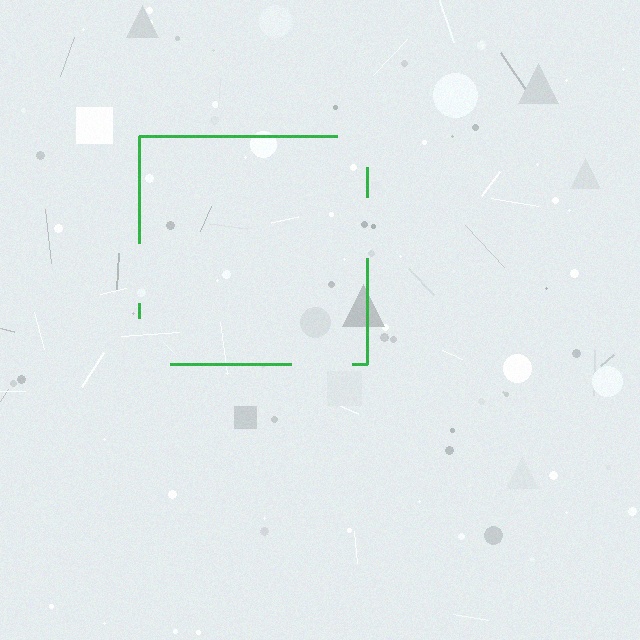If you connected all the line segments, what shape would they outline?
They would outline a square.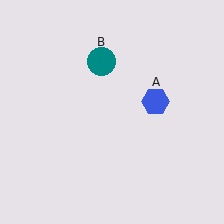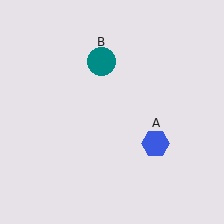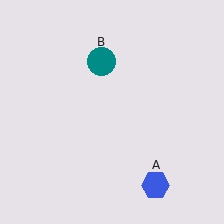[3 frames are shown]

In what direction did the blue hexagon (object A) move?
The blue hexagon (object A) moved down.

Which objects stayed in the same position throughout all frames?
Teal circle (object B) remained stationary.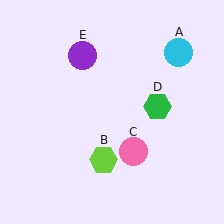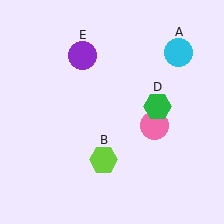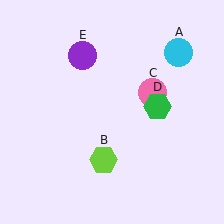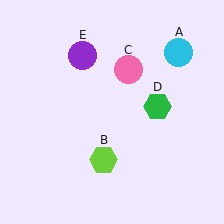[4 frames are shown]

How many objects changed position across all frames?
1 object changed position: pink circle (object C).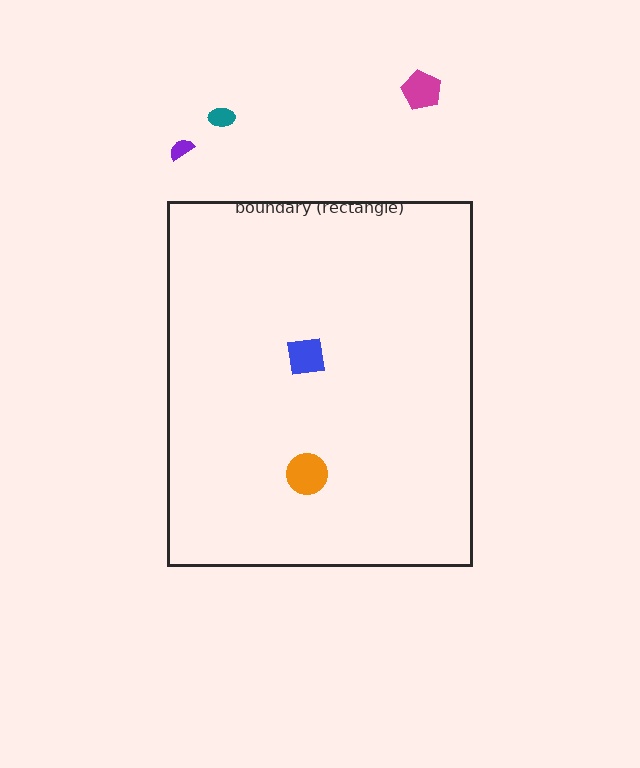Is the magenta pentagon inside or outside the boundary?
Outside.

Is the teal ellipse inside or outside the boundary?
Outside.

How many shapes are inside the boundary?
2 inside, 3 outside.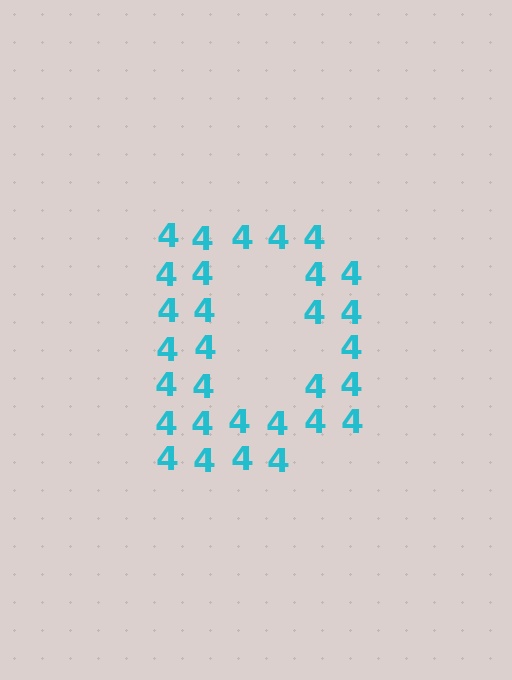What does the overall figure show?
The overall figure shows the letter D.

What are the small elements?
The small elements are digit 4's.